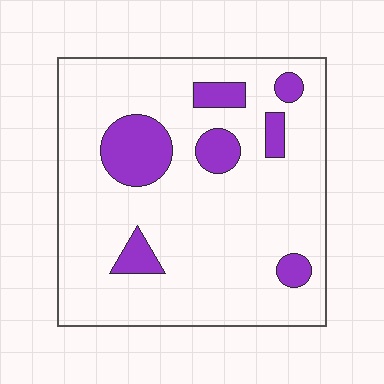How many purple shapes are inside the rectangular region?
7.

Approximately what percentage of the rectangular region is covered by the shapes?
Approximately 15%.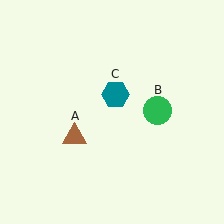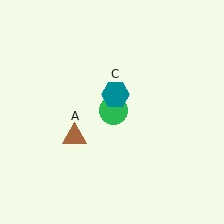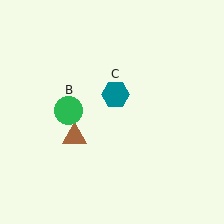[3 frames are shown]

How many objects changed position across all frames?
1 object changed position: green circle (object B).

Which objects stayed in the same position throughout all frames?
Brown triangle (object A) and teal hexagon (object C) remained stationary.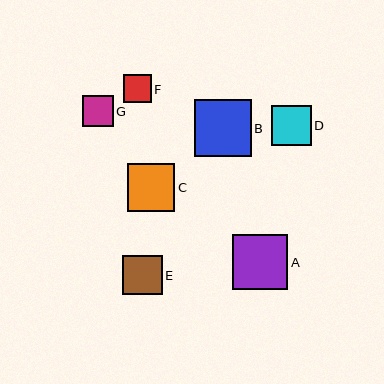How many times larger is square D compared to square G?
Square D is approximately 1.3 times the size of square G.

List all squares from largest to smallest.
From largest to smallest: B, A, C, D, E, G, F.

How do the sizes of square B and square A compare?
Square B and square A are approximately the same size.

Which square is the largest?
Square B is the largest with a size of approximately 57 pixels.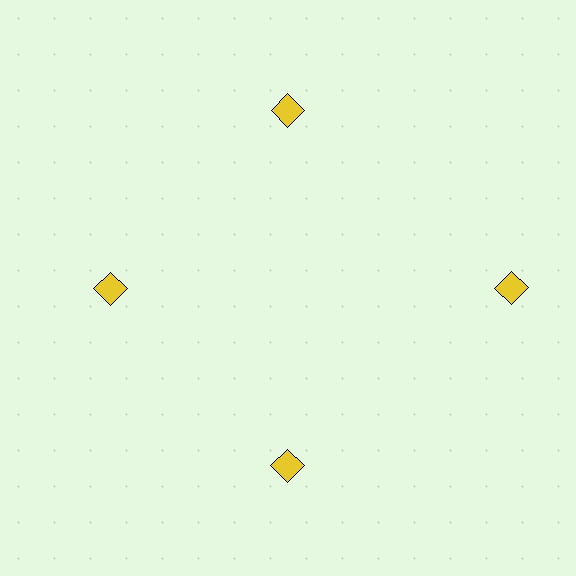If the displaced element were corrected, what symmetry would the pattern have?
It would have 4-fold rotational symmetry — the pattern would map onto itself every 90 degrees.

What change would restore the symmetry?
The symmetry would be restored by moving it inward, back onto the ring so that all 4 squares sit at equal angles and equal distance from the center.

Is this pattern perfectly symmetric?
No. The 4 yellow squares are arranged in a ring, but one element near the 3 o'clock position is pushed outward from the center, breaking the 4-fold rotational symmetry.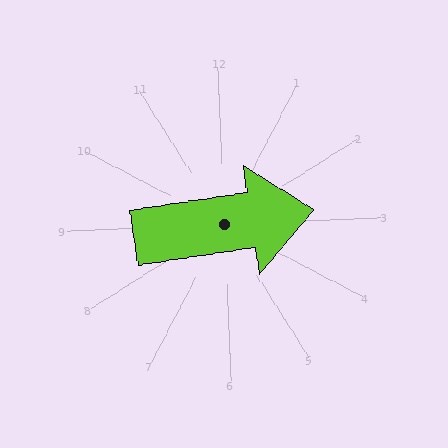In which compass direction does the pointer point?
East.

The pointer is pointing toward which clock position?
Roughly 3 o'clock.